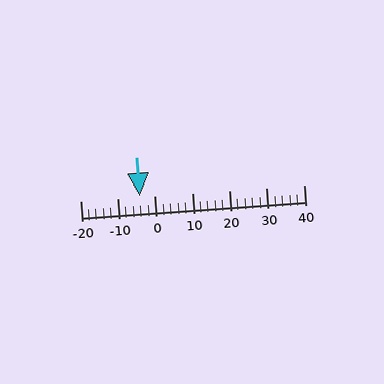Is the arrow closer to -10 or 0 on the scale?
The arrow is closer to 0.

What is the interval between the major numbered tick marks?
The major tick marks are spaced 10 units apart.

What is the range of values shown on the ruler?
The ruler shows values from -20 to 40.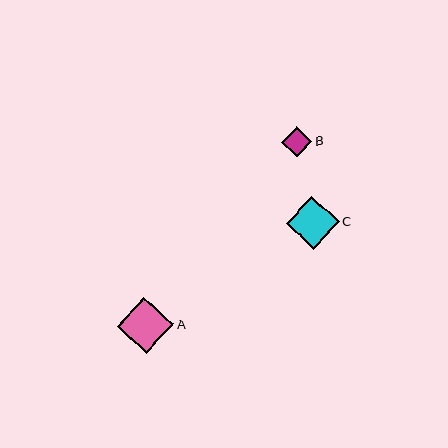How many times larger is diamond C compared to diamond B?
Diamond C is approximately 1.8 times the size of diamond B.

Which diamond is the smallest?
Diamond B is the smallest with a size of approximately 30 pixels.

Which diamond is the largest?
Diamond A is the largest with a size of approximately 56 pixels.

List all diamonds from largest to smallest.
From largest to smallest: A, C, B.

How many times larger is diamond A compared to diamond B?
Diamond A is approximately 1.9 times the size of diamond B.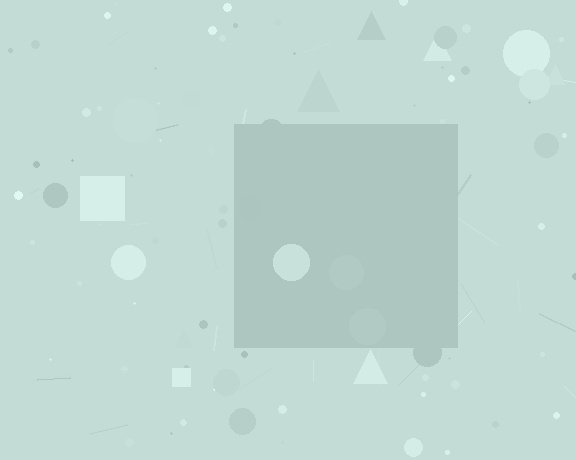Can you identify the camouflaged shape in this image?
The camouflaged shape is a square.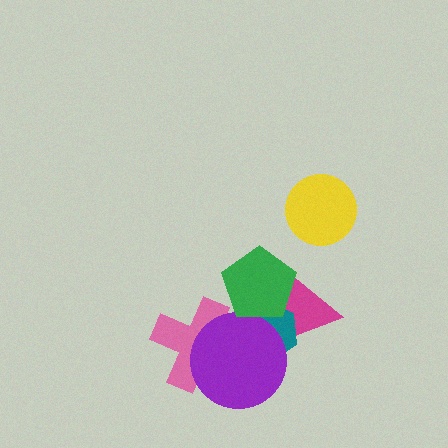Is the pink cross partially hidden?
Yes, it is partially covered by another shape.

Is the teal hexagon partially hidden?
Yes, it is partially covered by another shape.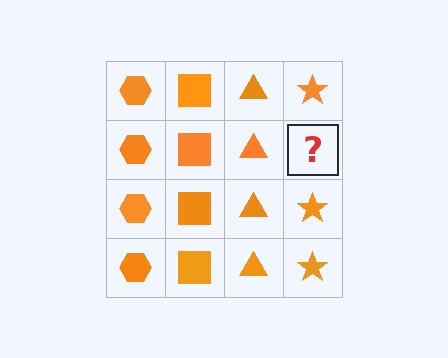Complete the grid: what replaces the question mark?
The question mark should be replaced with an orange star.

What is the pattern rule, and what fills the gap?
The rule is that each column has a consistent shape. The gap should be filled with an orange star.